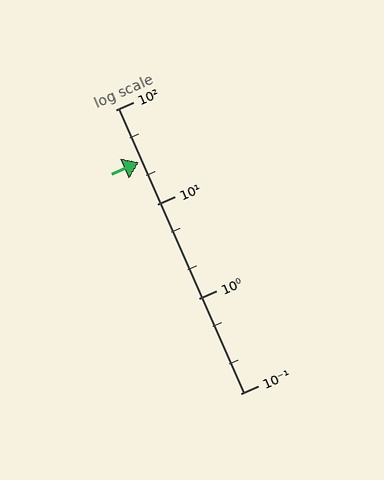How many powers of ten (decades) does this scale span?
The scale spans 3 decades, from 0.1 to 100.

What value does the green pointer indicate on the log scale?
The pointer indicates approximately 28.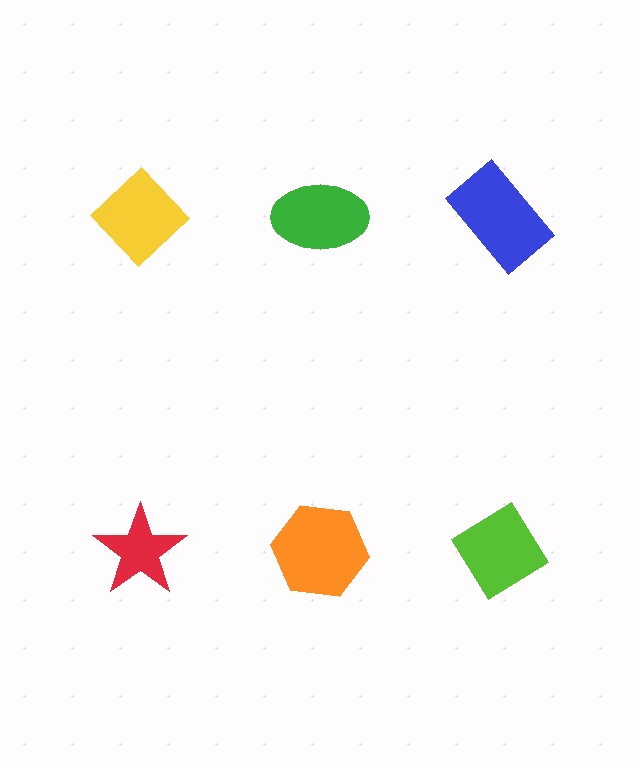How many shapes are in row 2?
3 shapes.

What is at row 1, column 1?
A yellow diamond.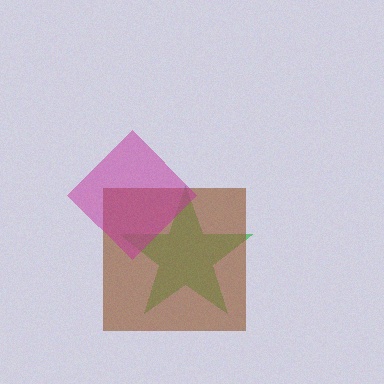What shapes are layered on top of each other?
The layered shapes are: a green star, a brown square, a magenta diamond.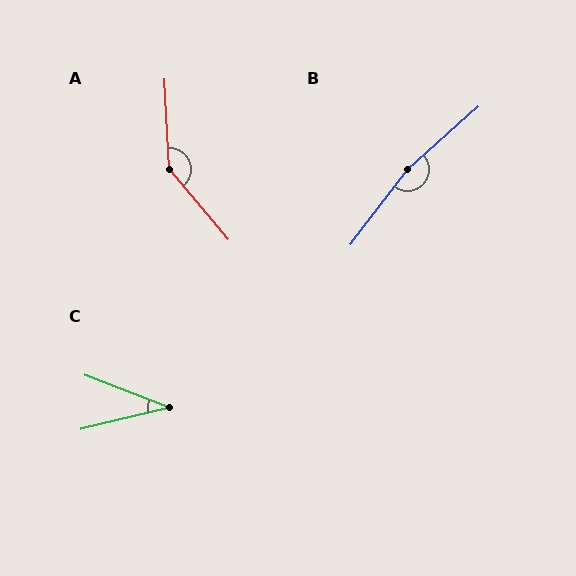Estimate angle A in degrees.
Approximately 143 degrees.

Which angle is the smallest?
C, at approximately 35 degrees.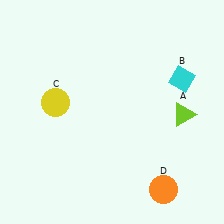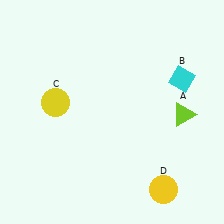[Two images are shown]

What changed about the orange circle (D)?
In Image 1, D is orange. In Image 2, it changed to yellow.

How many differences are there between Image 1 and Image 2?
There is 1 difference between the two images.